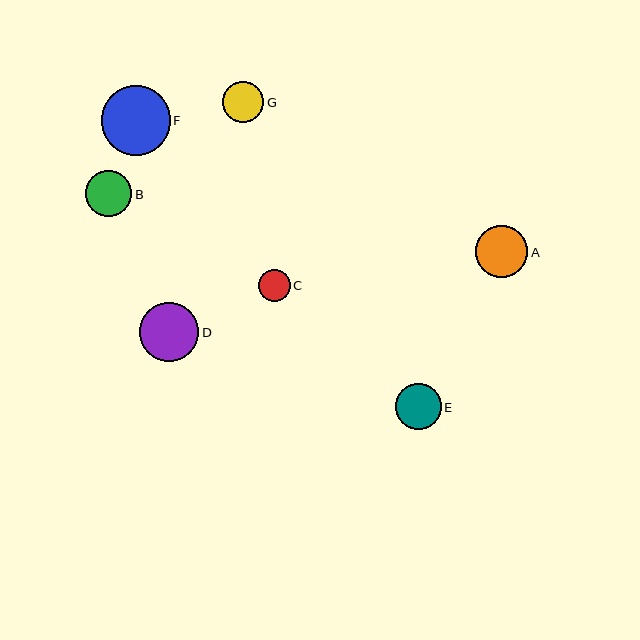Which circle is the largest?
Circle F is the largest with a size of approximately 69 pixels.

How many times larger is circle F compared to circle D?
Circle F is approximately 1.2 times the size of circle D.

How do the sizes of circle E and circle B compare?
Circle E and circle B are approximately the same size.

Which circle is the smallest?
Circle C is the smallest with a size of approximately 32 pixels.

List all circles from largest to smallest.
From largest to smallest: F, D, A, E, B, G, C.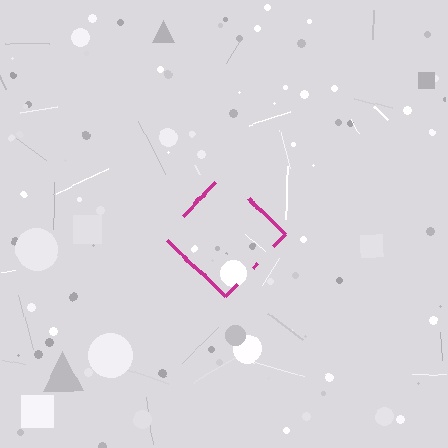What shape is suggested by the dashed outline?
The dashed outline suggests a diamond.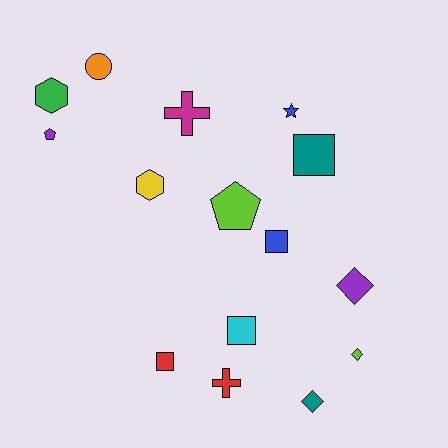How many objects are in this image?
There are 15 objects.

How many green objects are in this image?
There is 1 green object.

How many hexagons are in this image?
There are 2 hexagons.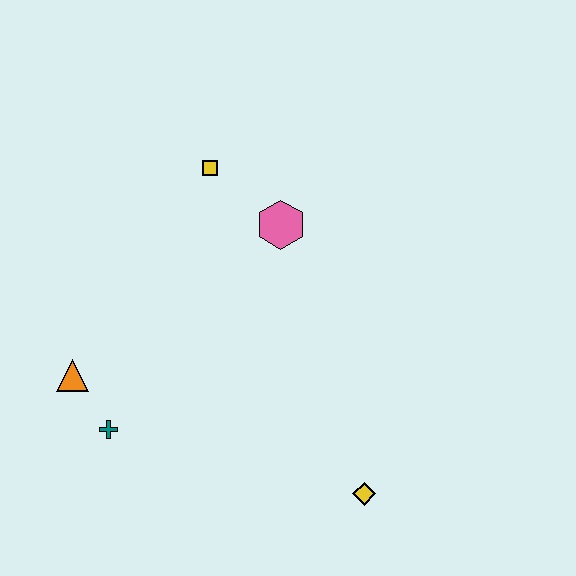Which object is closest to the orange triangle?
The teal cross is closest to the orange triangle.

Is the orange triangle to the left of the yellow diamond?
Yes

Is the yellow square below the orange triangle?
No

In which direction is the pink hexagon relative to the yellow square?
The pink hexagon is to the right of the yellow square.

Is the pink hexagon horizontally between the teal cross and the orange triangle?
No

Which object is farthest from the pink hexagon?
The yellow diamond is farthest from the pink hexagon.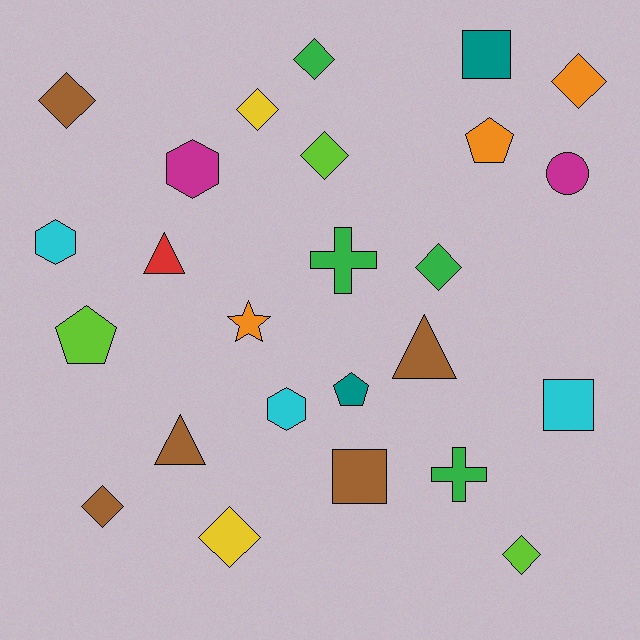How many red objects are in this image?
There is 1 red object.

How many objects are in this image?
There are 25 objects.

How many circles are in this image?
There is 1 circle.